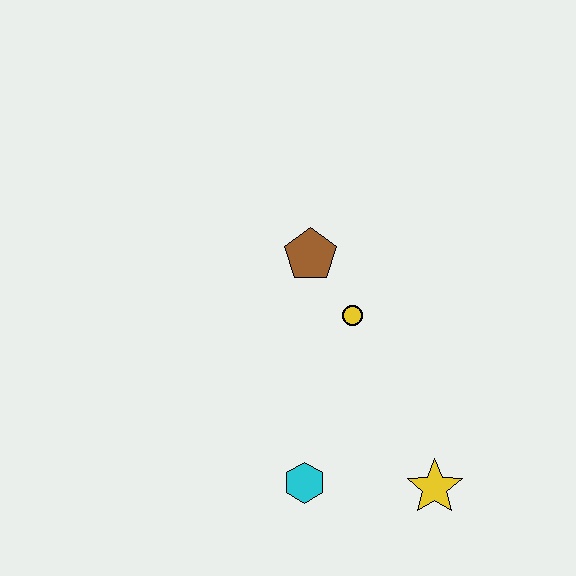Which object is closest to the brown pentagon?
The yellow circle is closest to the brown pentagon.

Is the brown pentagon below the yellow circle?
No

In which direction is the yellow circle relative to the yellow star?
The yellow circle is above the yellow star.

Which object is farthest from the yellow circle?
The yellow star is farthest from the yellow circle.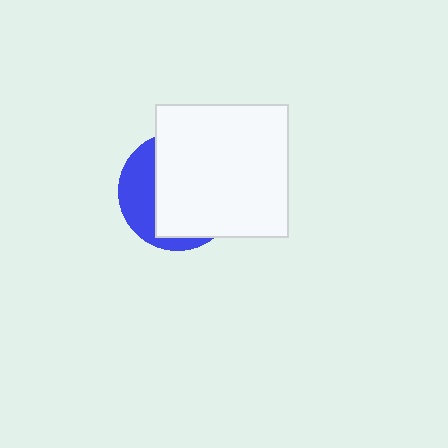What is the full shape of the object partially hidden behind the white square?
The partially hidden object is a blue circle.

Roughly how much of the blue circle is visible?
A small part of it is visible (roughly 32%).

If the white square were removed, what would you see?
You would see the complete blue circle.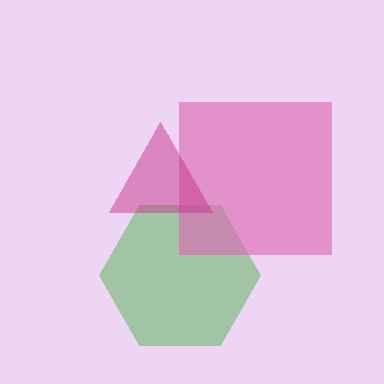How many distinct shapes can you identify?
There are 3 distinct shapes: a green hexagon, a pink square, a magenta triangle.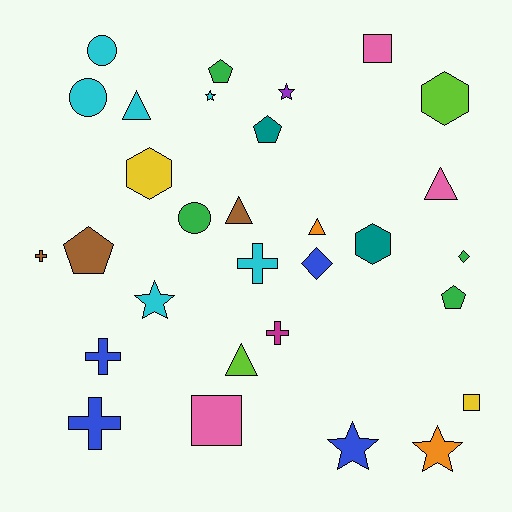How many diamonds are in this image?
There are 2 diamonds.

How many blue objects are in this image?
There are 4 blue objects.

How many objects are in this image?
There are 30 objects.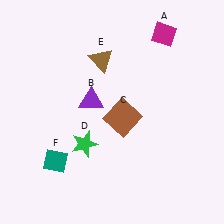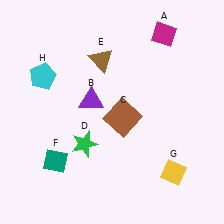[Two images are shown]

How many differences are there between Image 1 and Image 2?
There are 2 differences between the two images.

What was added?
A yellow diamond (G), a cyan pentagon (H) were added in Image 2.